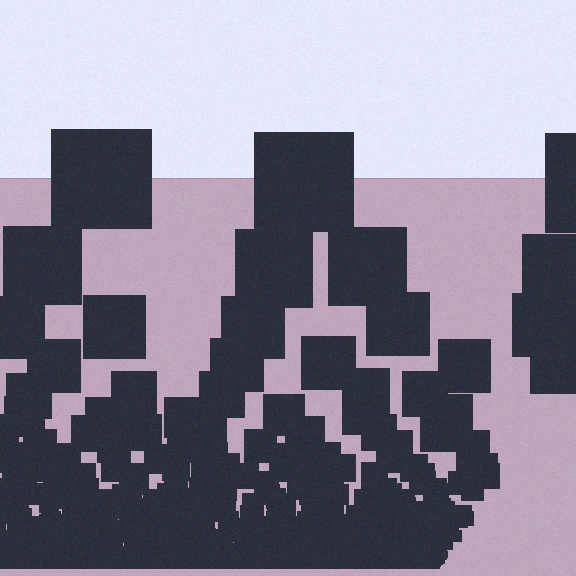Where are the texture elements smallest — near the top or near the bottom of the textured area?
Near the bottom.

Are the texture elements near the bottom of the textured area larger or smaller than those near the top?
Smaller. The gradient is inverted — elements near the bottom are smaller and denser.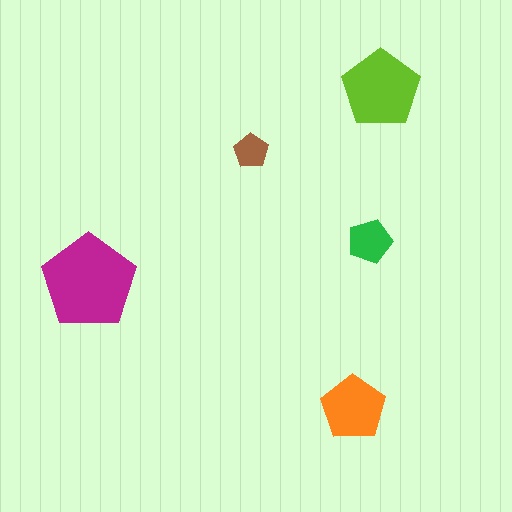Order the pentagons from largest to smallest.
the magenta one, the lime one, the orange one, the green one, the brown one.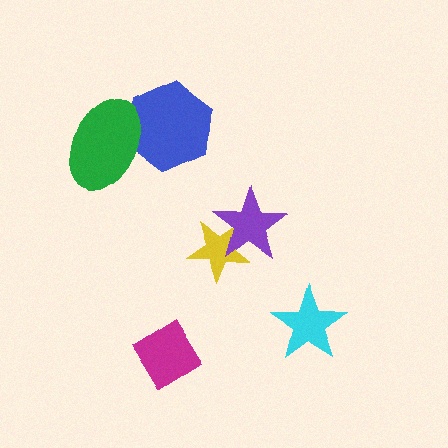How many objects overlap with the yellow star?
1 object overlaps with the yellow star.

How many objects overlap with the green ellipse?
1 object overlaps with the green ellipse.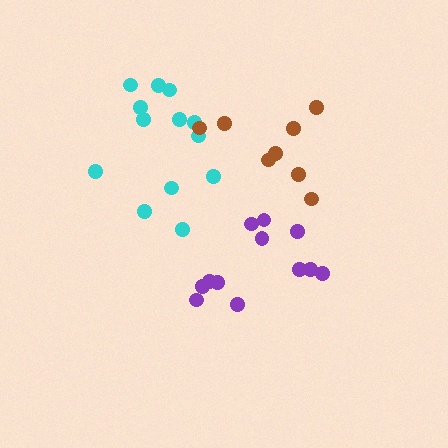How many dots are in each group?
Group 1: 12 dots, Group 2: 13 dots, Group 3: 8 dots (33 total).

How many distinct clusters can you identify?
There are 3 distinct clusters.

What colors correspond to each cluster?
The clusters are colored: purple, cyan, brown.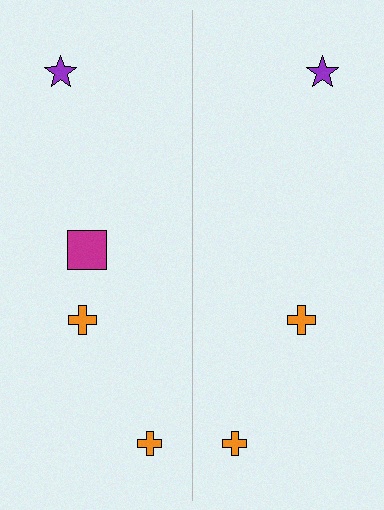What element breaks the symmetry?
A magenta square is missing from the right side.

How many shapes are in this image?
There are 7 shapes in this image.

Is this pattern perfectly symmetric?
No, the pattern is not perfectly symmetric. A magenta square is missing from the right side.